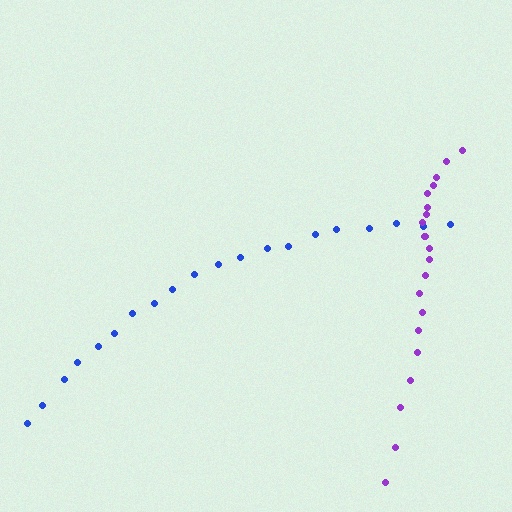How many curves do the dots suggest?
There are 2 distinct paths.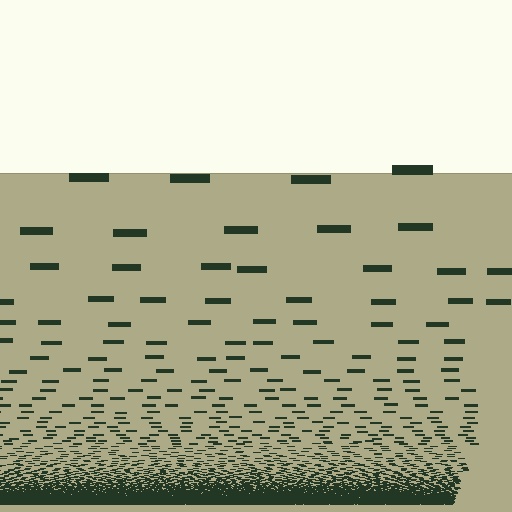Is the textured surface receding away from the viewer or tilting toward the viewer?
The surface appears to tilt toward the viewer. Texture elements get larger and sparser toward the top.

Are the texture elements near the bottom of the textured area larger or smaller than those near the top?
Smaller. The gradient is inverted — elements near the bottom are smaller and denser.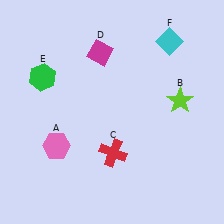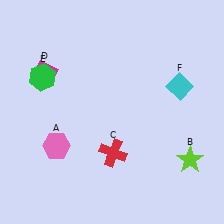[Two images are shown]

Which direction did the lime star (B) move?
The lime star (B) moved down.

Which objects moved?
The objects that moved are: the lime star (B), the magenta diamond (D), the cyan diamond (F).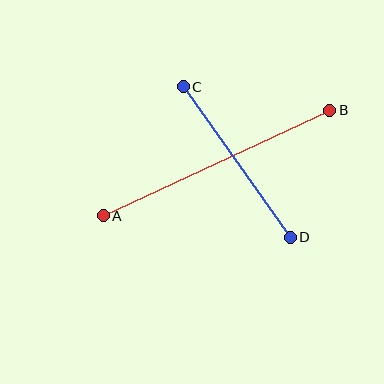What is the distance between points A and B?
The distance is approximately 250 pixels.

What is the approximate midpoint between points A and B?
The midpoint is at approximately (216, 163) pixels.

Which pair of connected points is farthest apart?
Points A and B are farthest apart.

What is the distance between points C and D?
The distance is approximately 184 pixels.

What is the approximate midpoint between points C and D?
The midpoint is at approximately (237, 162) pixels.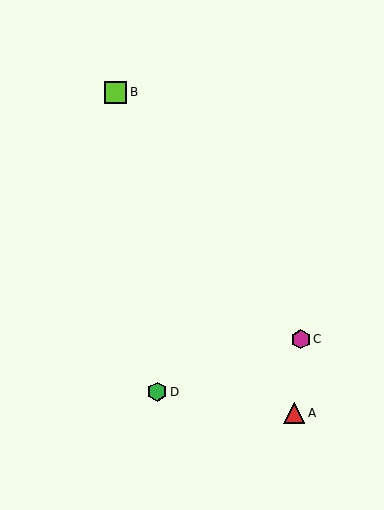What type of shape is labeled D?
Shape D is a green hexagon.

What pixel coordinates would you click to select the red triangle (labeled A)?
Click at (294, 413) to select the red triangle A.